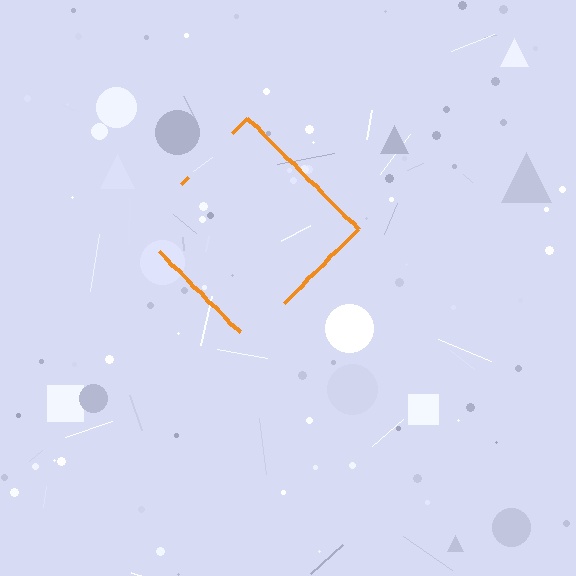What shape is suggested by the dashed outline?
The dashed outline suggests a diamond.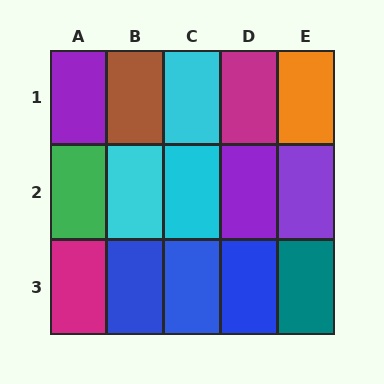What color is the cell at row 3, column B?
Blue.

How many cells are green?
1 cell is green.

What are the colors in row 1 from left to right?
Purple, brown, cyan, magenta, orange.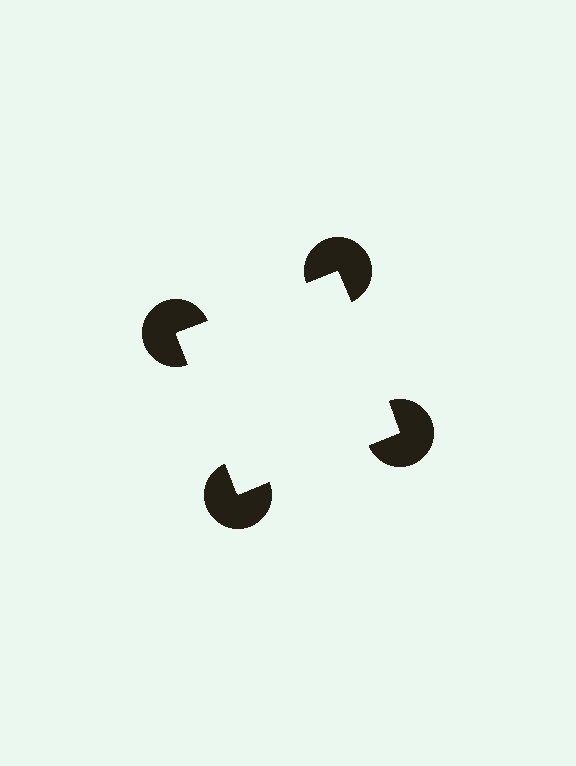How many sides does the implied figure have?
4 sides.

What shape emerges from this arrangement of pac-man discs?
An illusory square — its edges are inferred from the aligned wedge cuts in the pac-man discs, not physically drawn.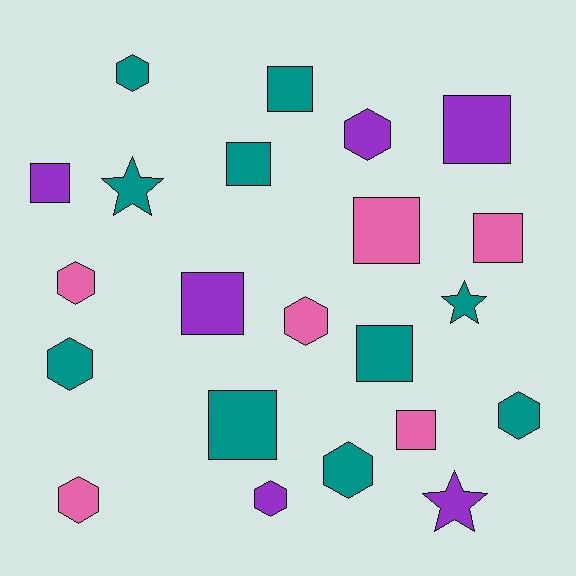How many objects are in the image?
There are 22 objects.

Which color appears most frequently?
Teal, with 10 objects.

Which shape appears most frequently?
Square, with 10 objects.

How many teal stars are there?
There are 2 teal stars.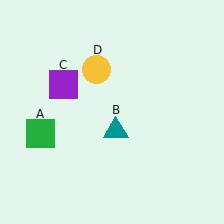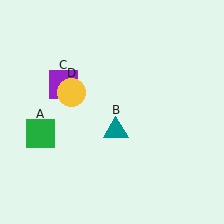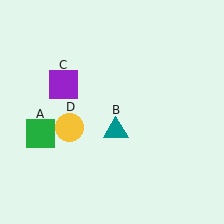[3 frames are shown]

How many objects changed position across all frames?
1 object changed position: yellow circle (object D).